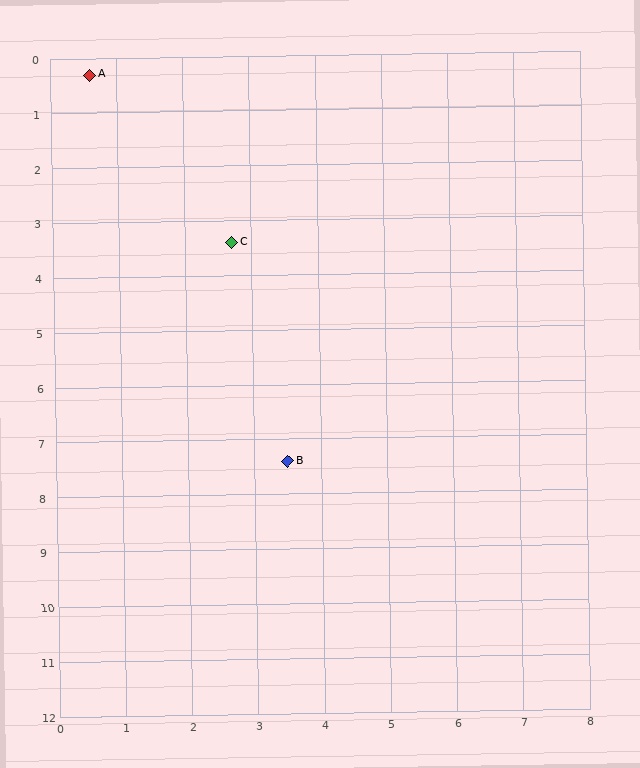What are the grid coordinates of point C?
Point C is at approximately (2.7, 3.4).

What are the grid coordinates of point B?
Point B is at approximately (3.5, 7.4).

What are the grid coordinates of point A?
Point A is at approximately (0.6, 0.3).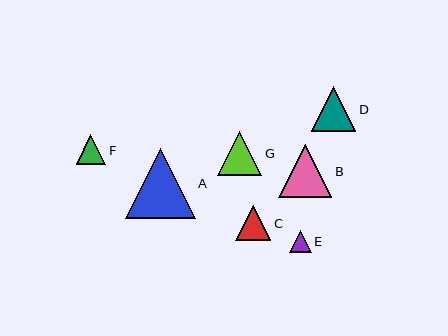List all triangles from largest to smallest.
From largest to smallest: A, B, D, G, C, F, E.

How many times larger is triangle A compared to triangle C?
Triangle A is approximately 2.0 times the size of triangle C.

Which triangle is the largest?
Triangle A is the largest with a size of approximately 70 pixels.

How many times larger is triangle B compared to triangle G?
Triangle B is approximately 1.2 times the size of triangle G.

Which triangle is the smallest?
Triangle E is the smallest with a size of approximately 22 pixels.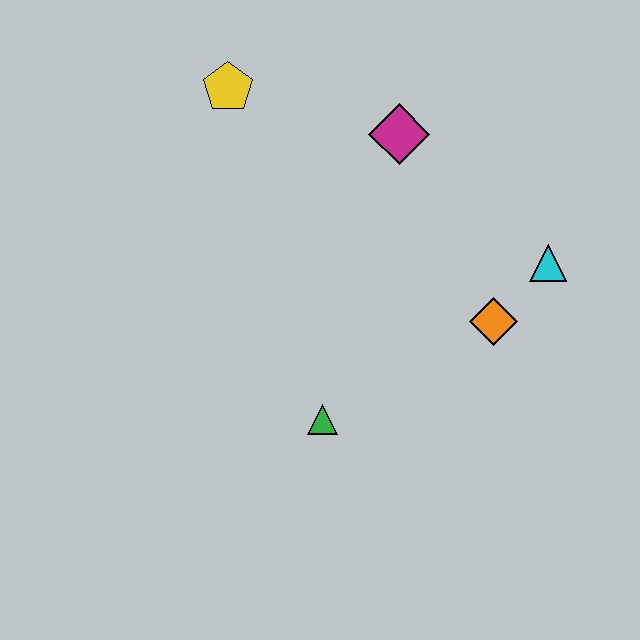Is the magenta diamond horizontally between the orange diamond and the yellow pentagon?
Yes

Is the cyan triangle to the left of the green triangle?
No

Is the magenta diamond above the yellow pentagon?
No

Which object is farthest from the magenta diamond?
The green triangle is farthest from the magenta diamond.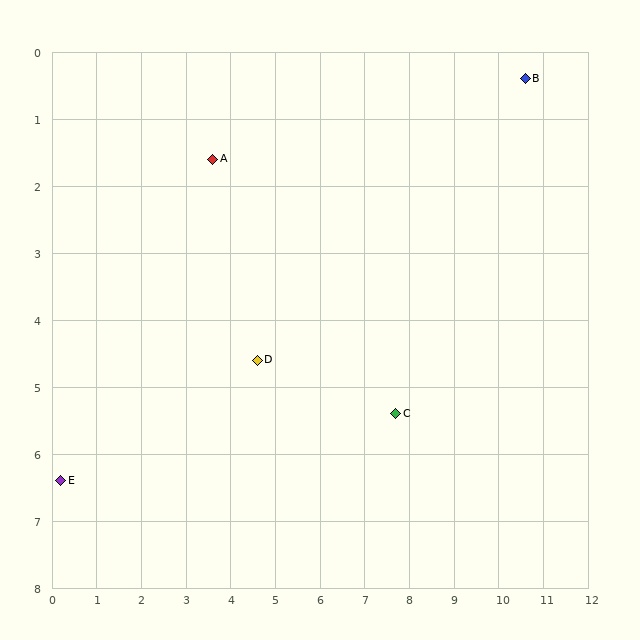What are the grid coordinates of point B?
Point B is at approximately (10.6, 0.4).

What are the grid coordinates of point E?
Point E is at approximately (0.2, 6.4).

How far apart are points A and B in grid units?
Points A and B are about 7.1 grid units apart.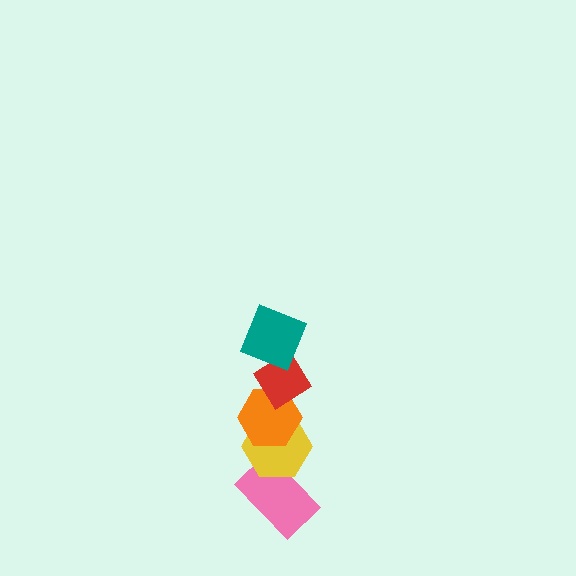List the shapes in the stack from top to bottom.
From top to bottom: the teal square, the red diamond, the orange hexagon, the yellow hexagon, the pink rectangle.